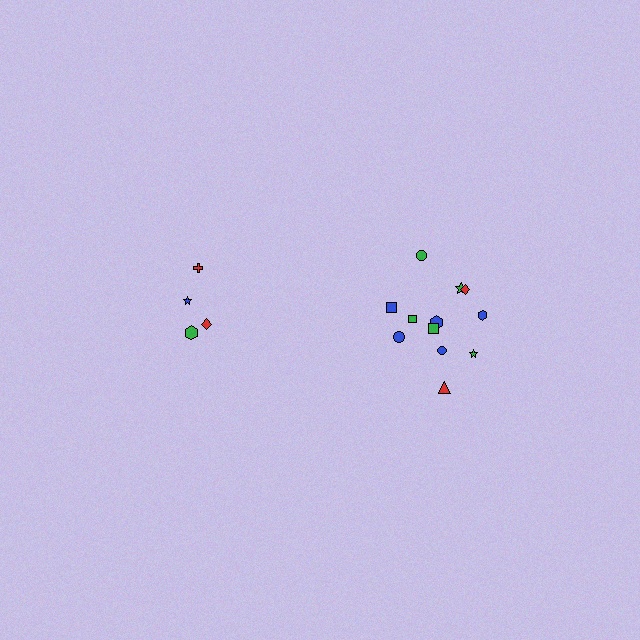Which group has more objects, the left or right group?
The right group.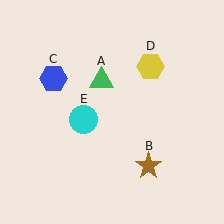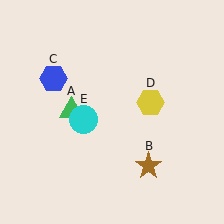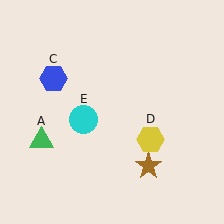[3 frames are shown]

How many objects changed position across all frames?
2 objects changed position: green triangle (object A), yellow hexagon (object D).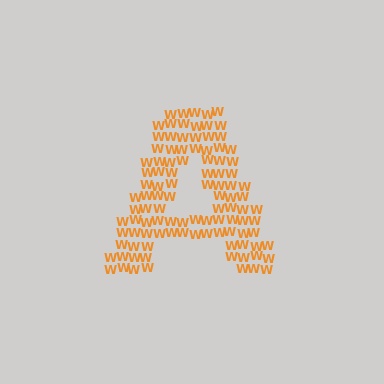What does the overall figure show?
The overall figure shows the letter A.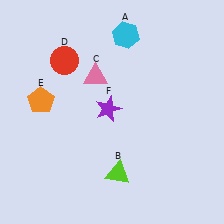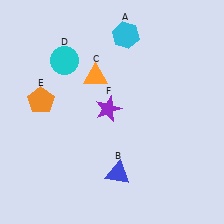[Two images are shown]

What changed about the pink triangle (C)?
In Image 1, C is pink. In Image 2, it changed to orange.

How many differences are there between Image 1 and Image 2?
There are 3 differences between the two images.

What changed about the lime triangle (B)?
In Image 1, B is lime. In Image 2, it changed to blue.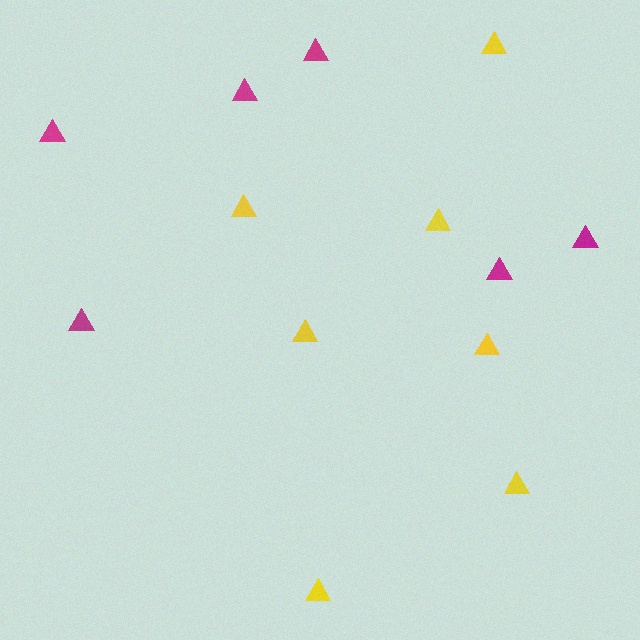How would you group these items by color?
There are 2 groups: one group of magenta triangles (6) and one group of yellow triangles (7).